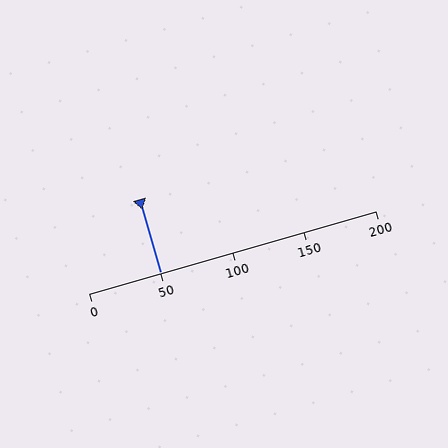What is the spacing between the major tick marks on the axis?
The major ticks are spaced 50 apart.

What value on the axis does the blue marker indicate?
The marker indicates approximately 50.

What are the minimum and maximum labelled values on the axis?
The axis runs from 0 to 200.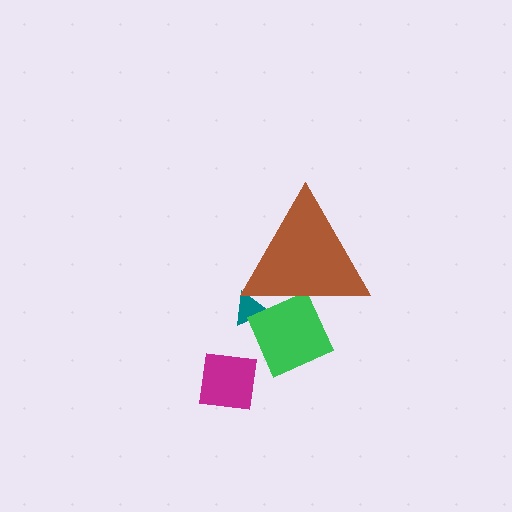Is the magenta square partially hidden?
No, the magenta square is fully visible.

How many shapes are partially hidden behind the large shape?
2 shapes are partially hidden.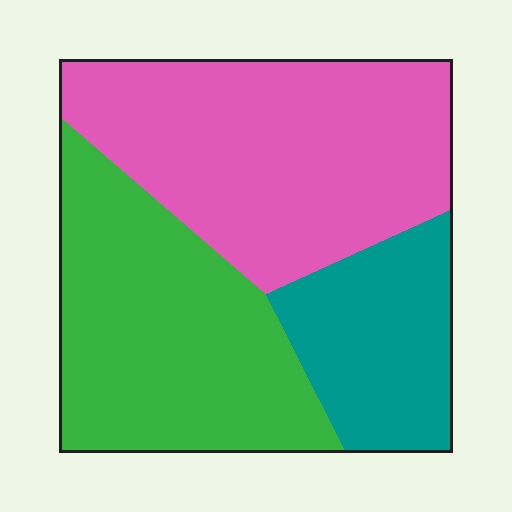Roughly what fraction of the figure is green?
Green covers 37% of the figure.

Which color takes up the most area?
Pink, at roughly 45%.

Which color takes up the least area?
Teal, at roughly 20%.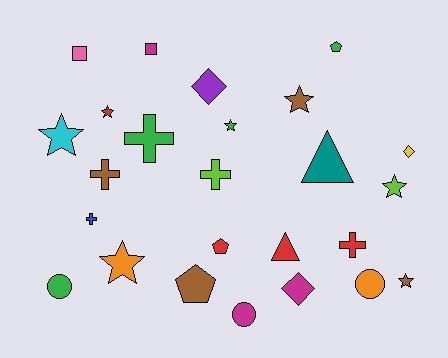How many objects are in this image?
There are 25 objects.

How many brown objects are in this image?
There are 4 brown objects.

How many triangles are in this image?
There are 2 triangles.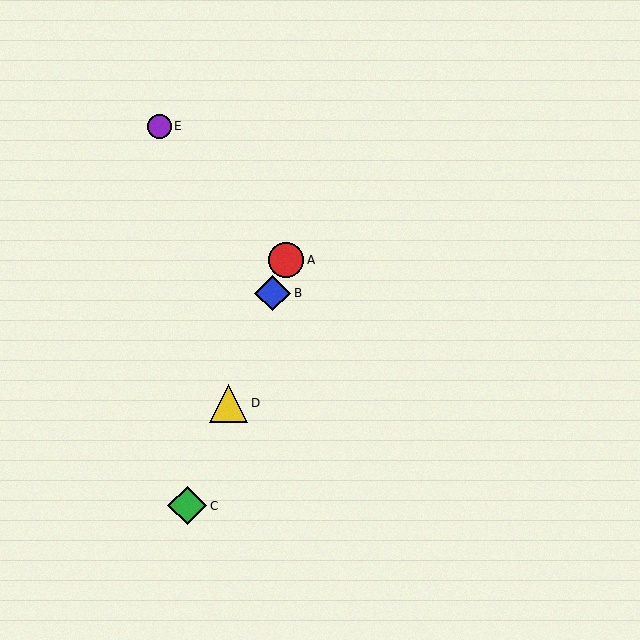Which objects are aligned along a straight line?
Objects A, B, C, D are aligned along a straight line.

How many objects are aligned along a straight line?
4 objects (A, B, C, D) are aligned along a straight line.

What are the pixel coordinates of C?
Object C is at (187, 506).